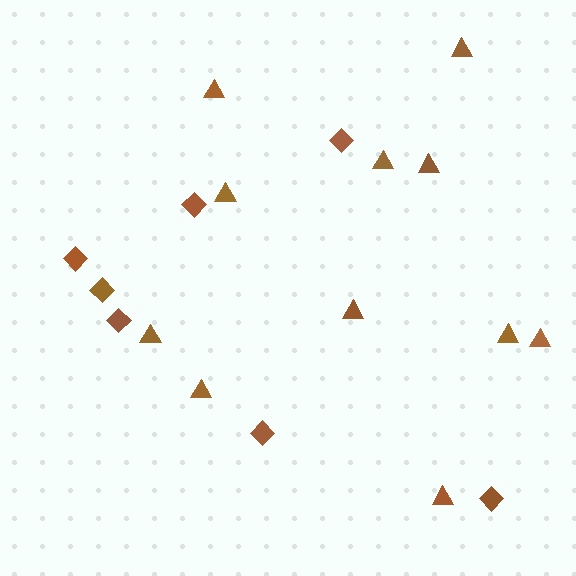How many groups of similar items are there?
There are 2 groups: one group of diamonds (7) and one group of triangles (11).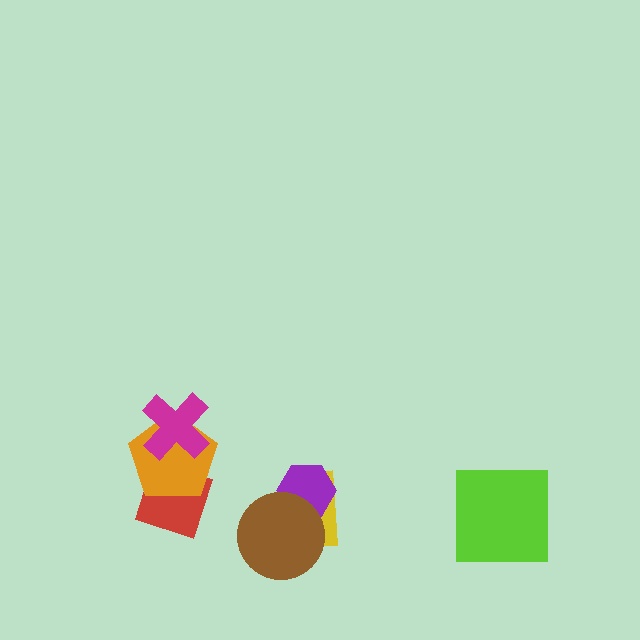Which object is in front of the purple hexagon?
The brown circle is in front of the purple hexagon.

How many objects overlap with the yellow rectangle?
2 objects overlap with the yellow rectangle.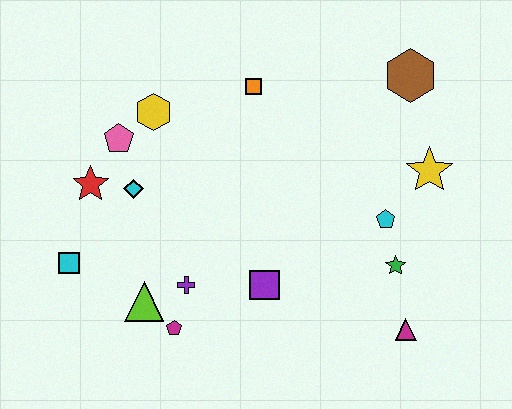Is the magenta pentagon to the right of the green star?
No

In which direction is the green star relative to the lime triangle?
The green star is to the right of the lime triangle.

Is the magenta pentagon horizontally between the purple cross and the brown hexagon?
No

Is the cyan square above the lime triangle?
Yes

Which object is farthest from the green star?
The cyan square is farthest from the green star.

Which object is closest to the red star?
The cyan diamond is closest to the red star.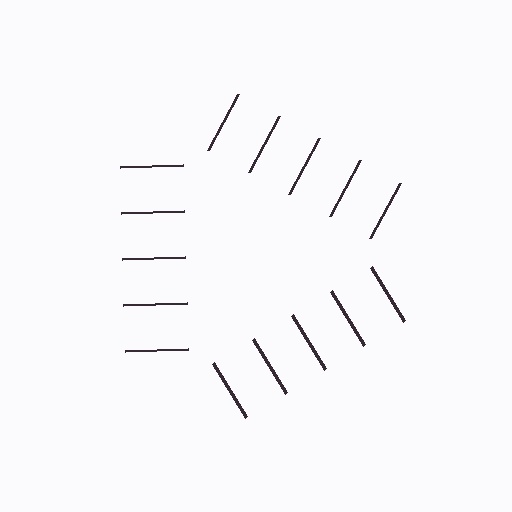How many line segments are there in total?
15 — 5 along each of the 3 edges.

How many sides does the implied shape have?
3 sides — the line-ends trace a triangle.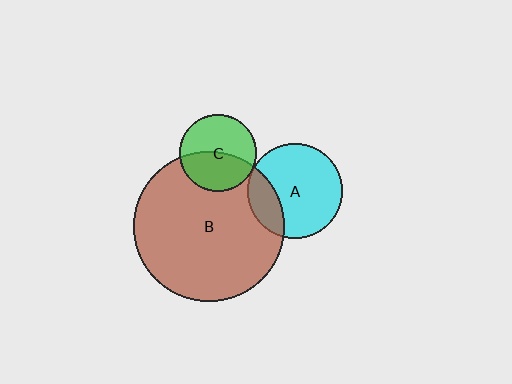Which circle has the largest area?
Circle B (brown).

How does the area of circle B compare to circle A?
Approximately 2.5 times.